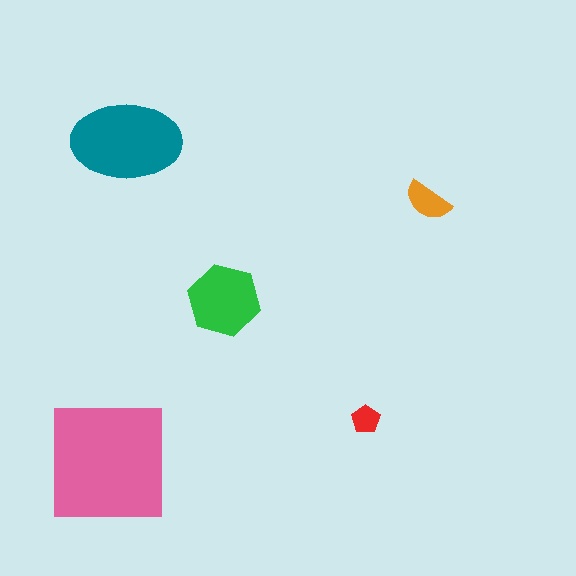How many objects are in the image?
There are 5 objects in the image.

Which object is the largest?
The pink square.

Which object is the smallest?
The red pentagon.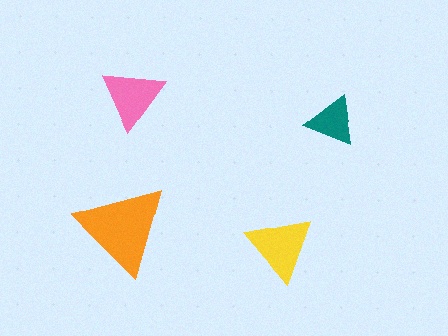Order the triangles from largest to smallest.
the orange one, the yellow one, the pink one, the teal one.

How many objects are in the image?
There are 4 objects in the image.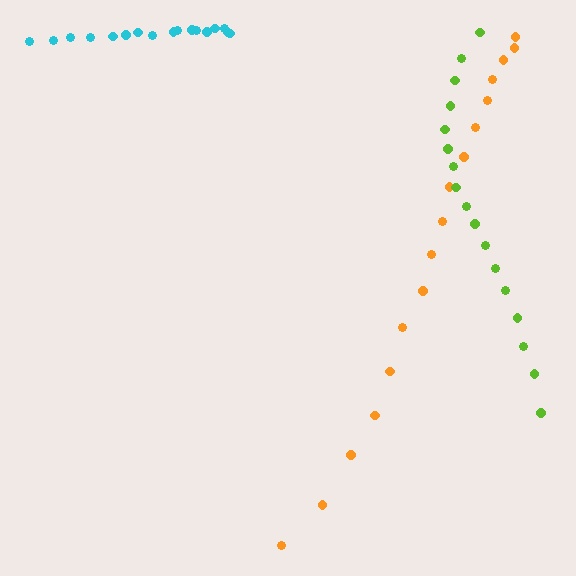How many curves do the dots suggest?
There are 3 distinct paths.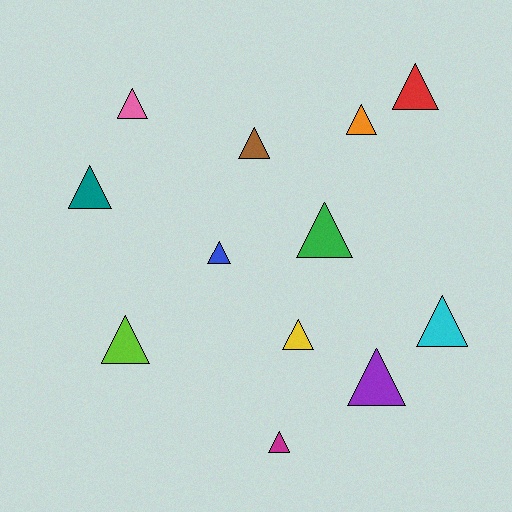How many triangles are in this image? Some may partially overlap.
There are 12 triangles.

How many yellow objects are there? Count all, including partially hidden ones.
There is 1 yellow object.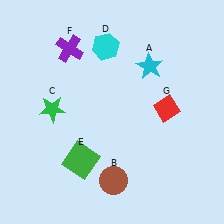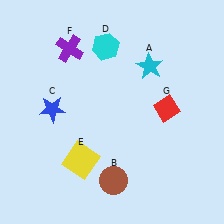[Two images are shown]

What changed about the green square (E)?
In Image 1, E is green. In Image 2, it changed to yellow.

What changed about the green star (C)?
In Image 1, C is green. In Image 2, it changed to blue.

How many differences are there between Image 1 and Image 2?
There are 2 differences between the two images.